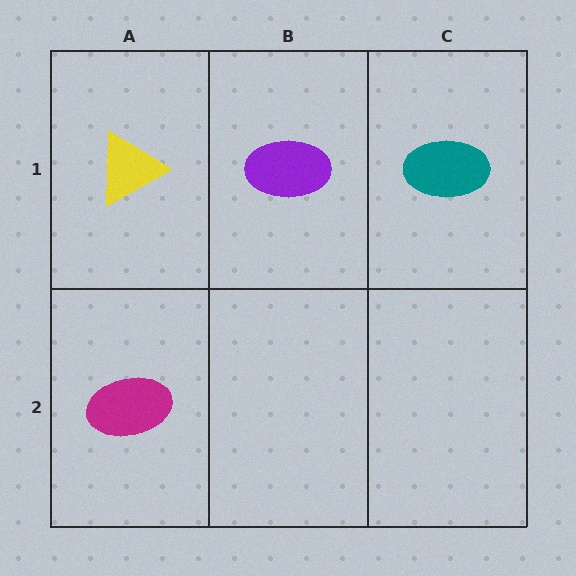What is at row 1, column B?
A purple ellipse.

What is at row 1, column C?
A teal ellipse.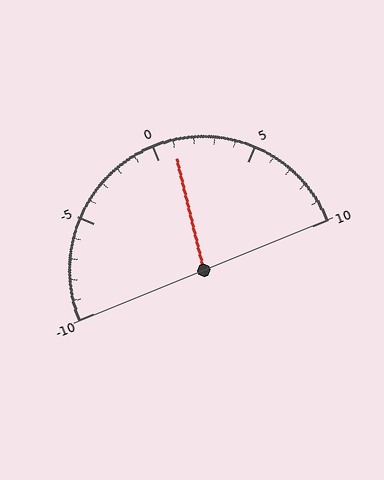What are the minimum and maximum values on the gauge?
The gauge ranges from -10 to 10.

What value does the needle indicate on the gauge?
The needle indicates approximately 1.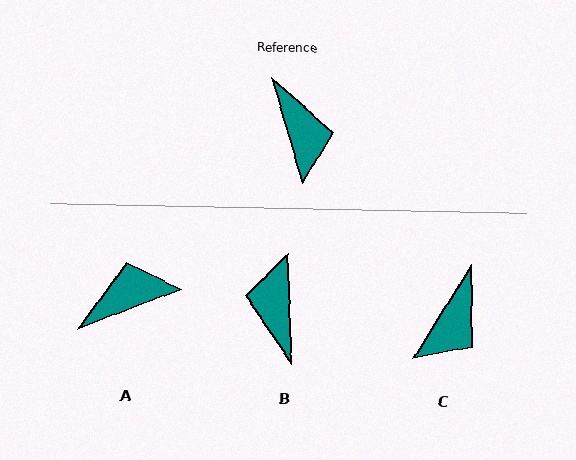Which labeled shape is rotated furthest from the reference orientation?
B, about 166 degrees away.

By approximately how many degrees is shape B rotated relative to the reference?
Approximately 166 degrees counter-clockwise.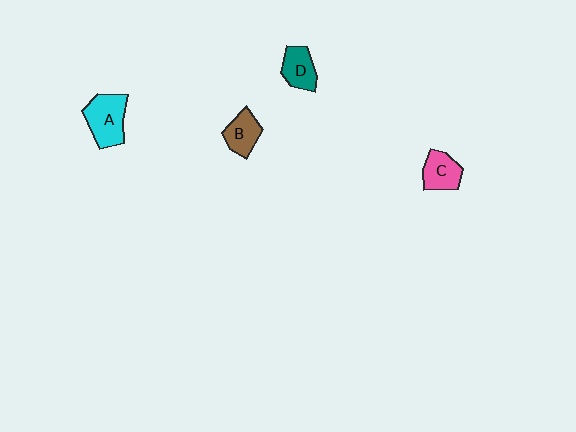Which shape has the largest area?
Shape A (cyan).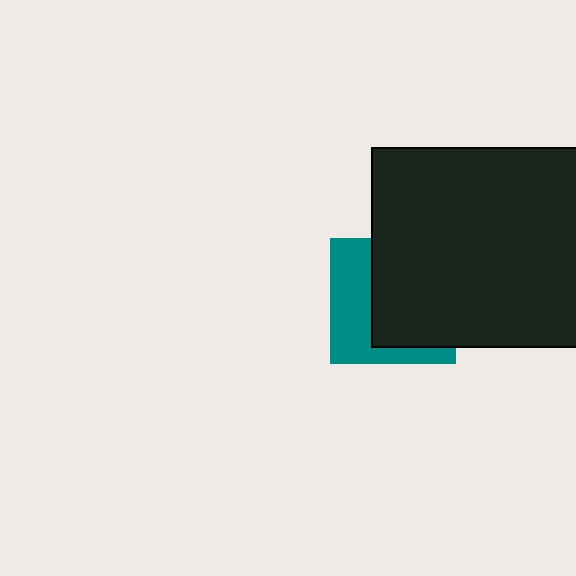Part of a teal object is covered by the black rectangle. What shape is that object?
It is a square.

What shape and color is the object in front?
The object in front is a black rectangle.